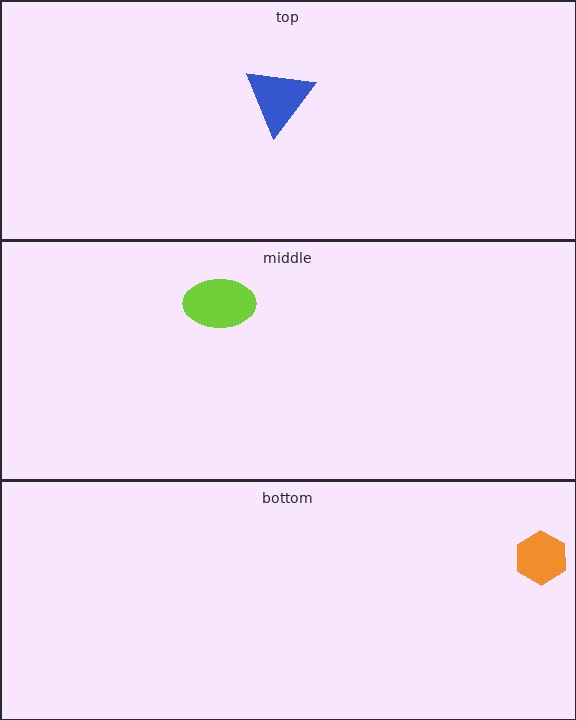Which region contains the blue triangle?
The top region.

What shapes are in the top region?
The blue triangle.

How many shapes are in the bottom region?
1.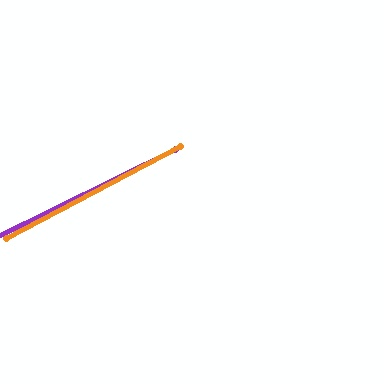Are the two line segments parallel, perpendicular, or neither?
Parallel — their directions differ by only 2.0°.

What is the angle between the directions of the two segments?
Approximately 2 degrees.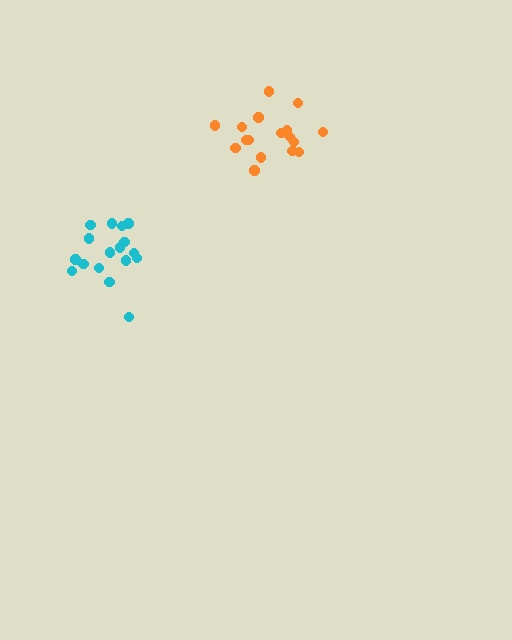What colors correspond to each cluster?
The clusters are colored: cyan, orange.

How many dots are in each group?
Group 1: 17 dots, Group 2: 17 dots (34 total).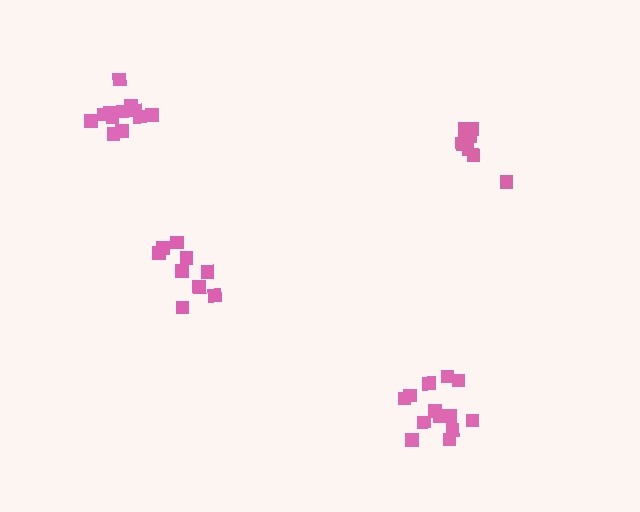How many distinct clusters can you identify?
There are 4 distinct clusters.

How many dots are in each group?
Group 1: 13 dots, Group 2: 12 dots, Group 3: 10 dots, Group 4: 9 dots (44 total).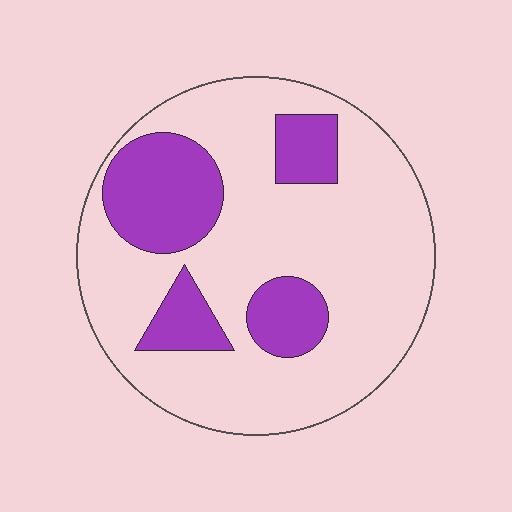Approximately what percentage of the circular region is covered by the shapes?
Approximately 25%.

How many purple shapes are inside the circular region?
4.